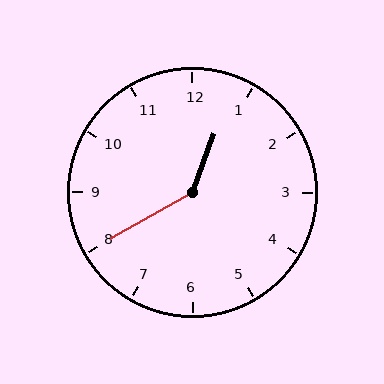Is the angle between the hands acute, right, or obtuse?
It is obtuse.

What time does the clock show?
12:40.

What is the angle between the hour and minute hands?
Approximately 140 degrees.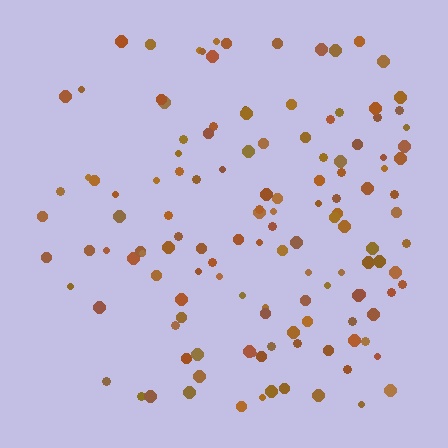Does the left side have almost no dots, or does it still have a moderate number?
Still a moderate number, just noticeably fewer than the right.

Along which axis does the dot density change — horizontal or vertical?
Horizontal.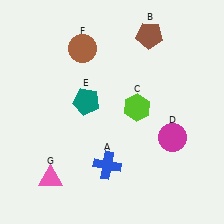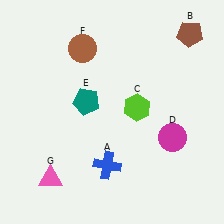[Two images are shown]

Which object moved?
The brown pentagon (B) moved right.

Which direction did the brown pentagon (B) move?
The brown pentagon (B) moved right.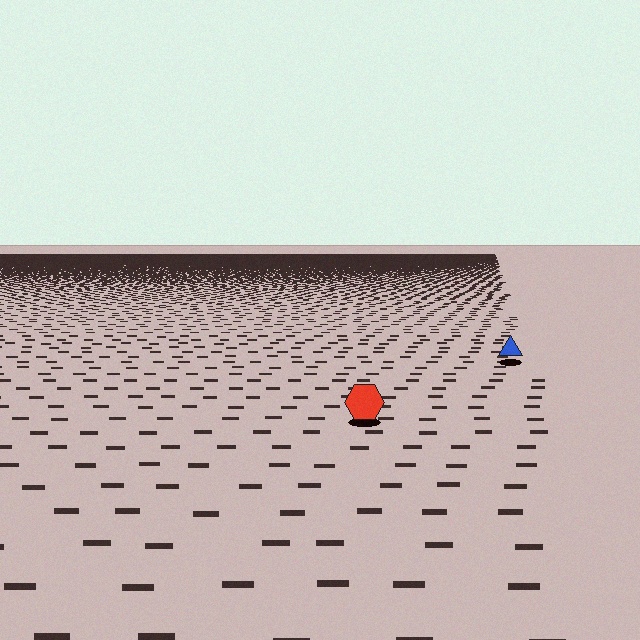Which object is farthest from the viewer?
The blue triangle is farthest from the viewer. It appears smaller and the ground texture around it is denser.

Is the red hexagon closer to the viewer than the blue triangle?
Yes. The red hexagon is closer — you can tell from the texture gradient: the ground texture is coarser near it.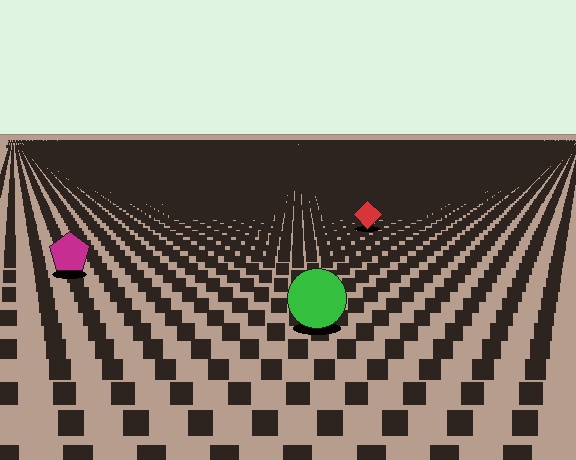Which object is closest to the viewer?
The green circle is closest. The texture marks near it are larger and more spread out.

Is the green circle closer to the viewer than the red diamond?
Yes. The green circle is closer — you can tell from the texture gradient: the ground texture is coarser near it.